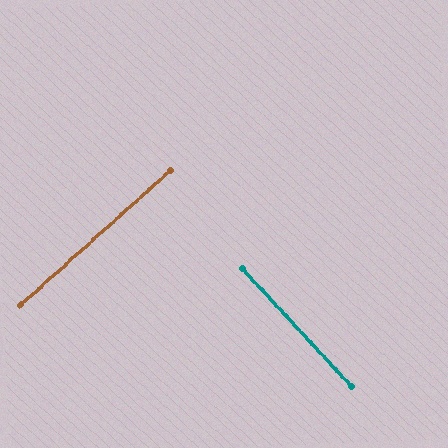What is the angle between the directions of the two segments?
Approximately 89 degrees.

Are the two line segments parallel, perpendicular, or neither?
Perpendicular — they meet at approximately 89°.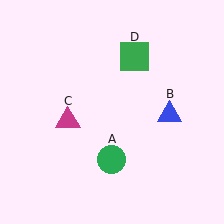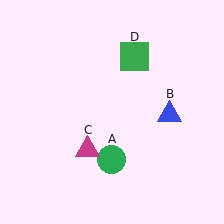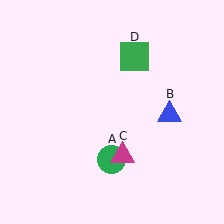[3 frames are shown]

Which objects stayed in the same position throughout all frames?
Green circle (object A) and blue triangle (object B) and green square (object D) remained stationary.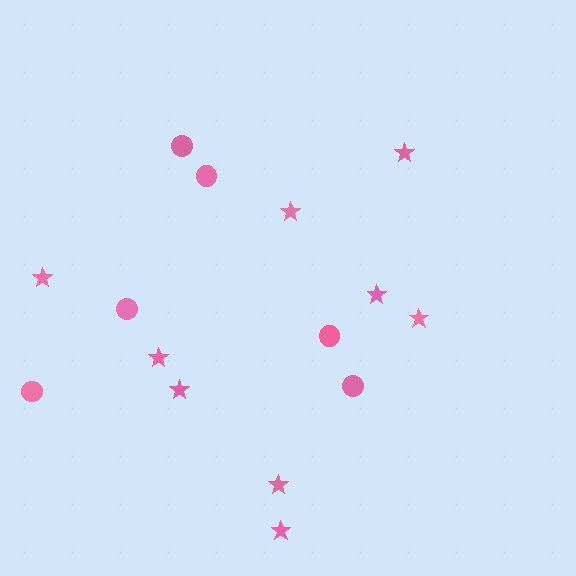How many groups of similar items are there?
There are 2 groups: one group of stars (9) and one group of circles (6).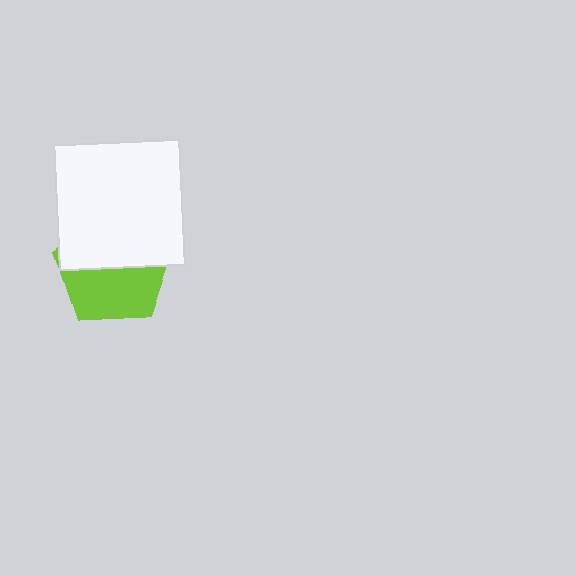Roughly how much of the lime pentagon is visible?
About half of it is visible (roughly 49%).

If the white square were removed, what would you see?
You would see the complete lime pentagon.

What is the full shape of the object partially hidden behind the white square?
The partially hidden object is a lime pentagon.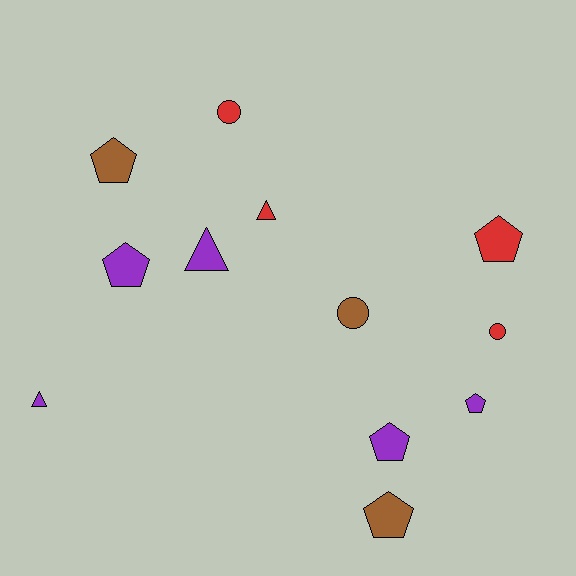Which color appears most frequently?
Purple, with 5 objects.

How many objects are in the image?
There are 12 objects.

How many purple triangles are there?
There are 2 purple triangles.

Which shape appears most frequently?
Pentagon, with 6 objects.